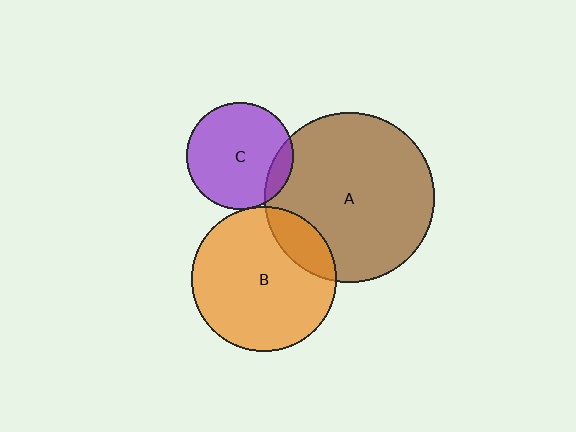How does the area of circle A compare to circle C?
Approximately 2.5 times.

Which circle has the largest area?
Circle A (brown).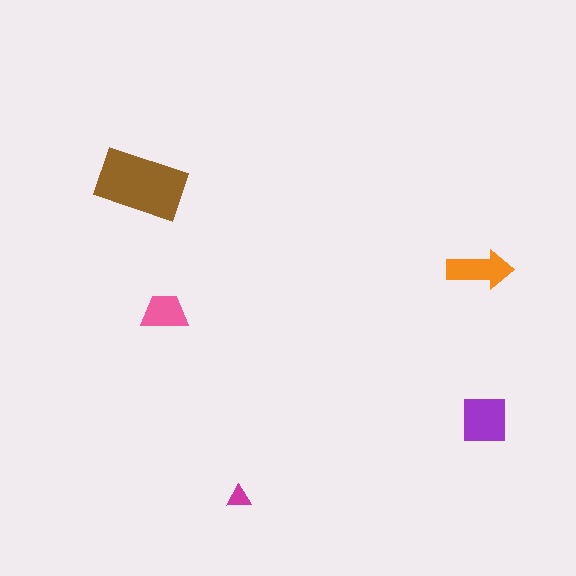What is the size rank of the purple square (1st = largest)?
2nd.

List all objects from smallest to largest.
The magenta triangle, the pink trapezoid, the orange arrow, the purple square, the brown rectangle.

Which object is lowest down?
The magenta triangle is bottommost.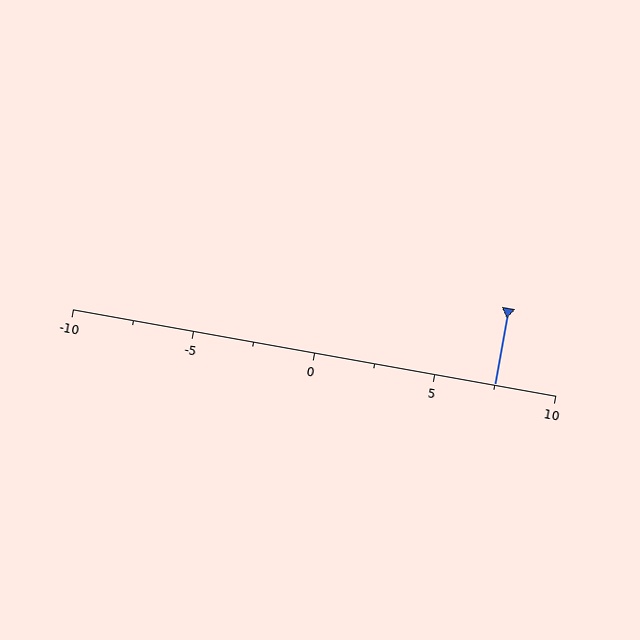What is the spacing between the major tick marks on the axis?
The major ticks are spaced 5 apart.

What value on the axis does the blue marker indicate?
The marker indicates approximately 7.5.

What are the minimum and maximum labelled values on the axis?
The axis runs from -10 to 10.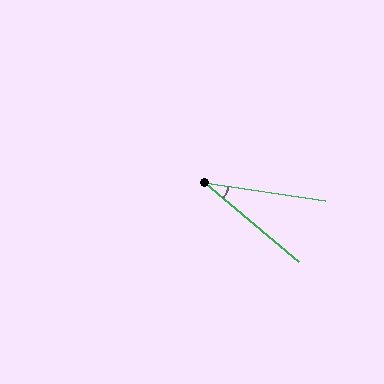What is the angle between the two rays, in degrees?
Approximately 31 degrees.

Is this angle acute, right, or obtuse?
It is acute.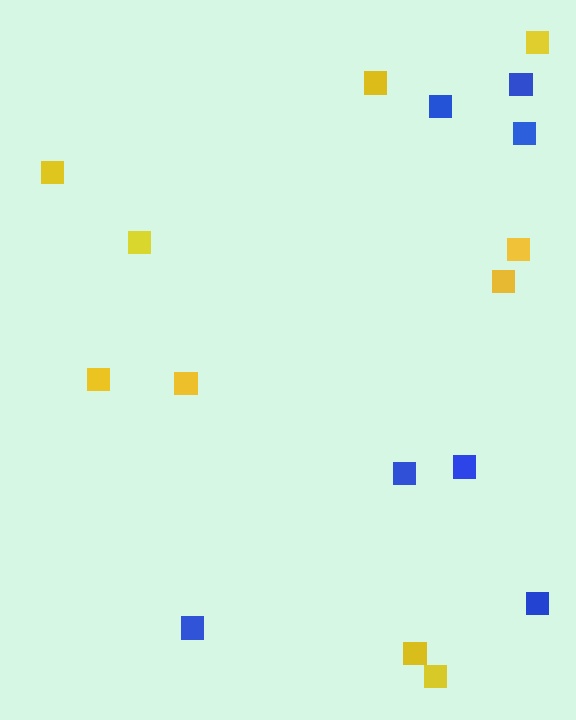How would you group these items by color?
There are 2 groups: one group of blue squares (7) and one group of yellow squares (10).